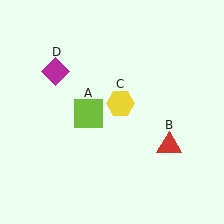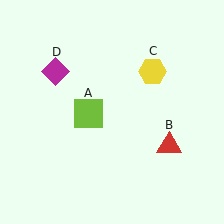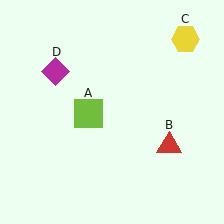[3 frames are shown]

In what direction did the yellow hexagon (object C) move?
The yellow hexagon (object C) moved up and to the right.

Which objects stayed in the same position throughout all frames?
Lime square (object A) and red triangle (object B) and magenta diamond (object D) remained stationary.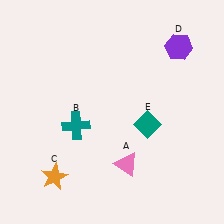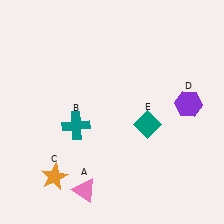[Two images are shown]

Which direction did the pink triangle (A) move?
The pink triangle (A) moved left.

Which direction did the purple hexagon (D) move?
The purple hexagon (D) moved down.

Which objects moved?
The objects that moved are: the pink triangle (A), the purple hexagon (D).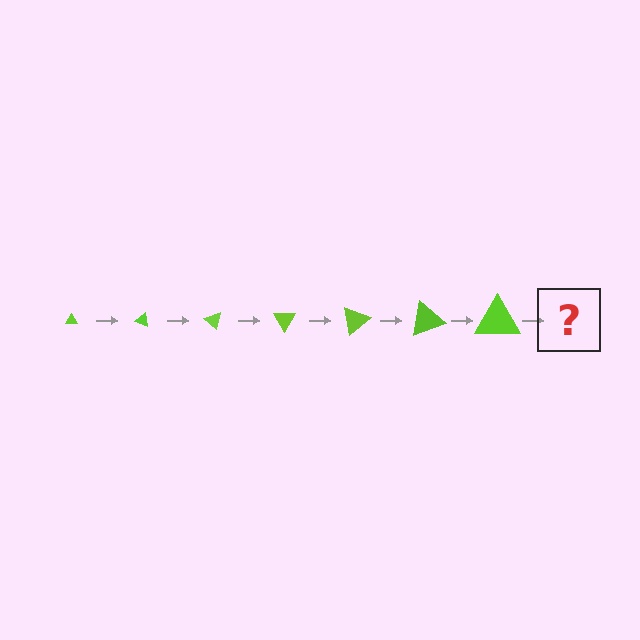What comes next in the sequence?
The next element should be a triangle, larger than the previous one and rotated 140 degrees from the start.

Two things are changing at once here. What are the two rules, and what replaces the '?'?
The two rules are that the triangle grows larger each step and it rotates 20 degrees each step. The '?' should be a triangle, larger than the previous one and rotated 140 degrees from the start.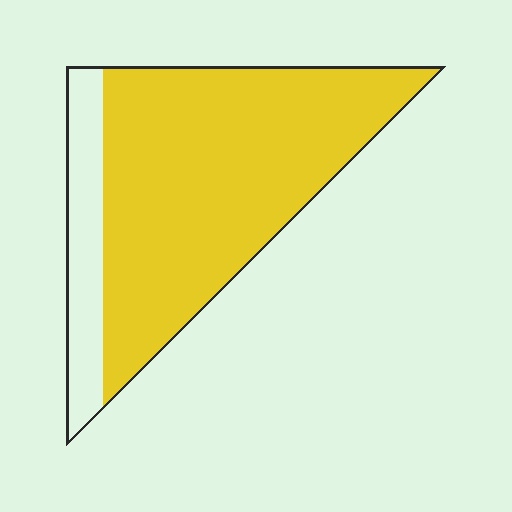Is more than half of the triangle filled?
Yes.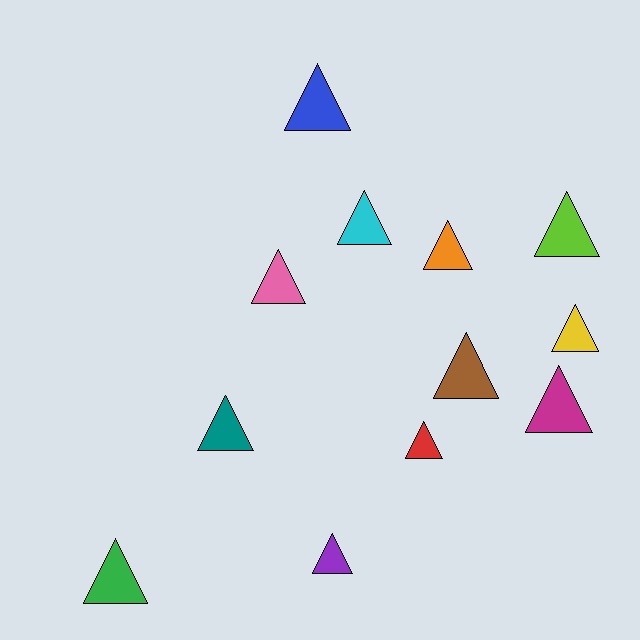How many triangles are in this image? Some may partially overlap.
There are 12 triangles.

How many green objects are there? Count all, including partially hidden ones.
There is 1 green object.